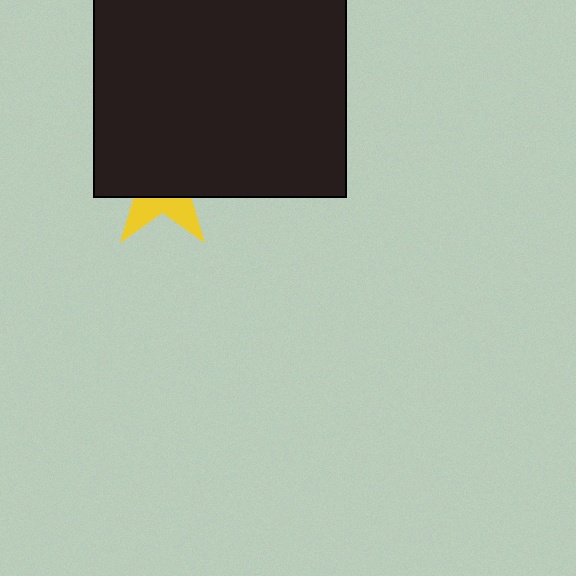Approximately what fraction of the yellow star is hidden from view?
Roughly 68% of the yellow star is hidden behind the black square.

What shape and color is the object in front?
The object in front is a black square.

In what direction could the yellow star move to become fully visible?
The yellow star could move down. That would shift it out from behind the black square entirely.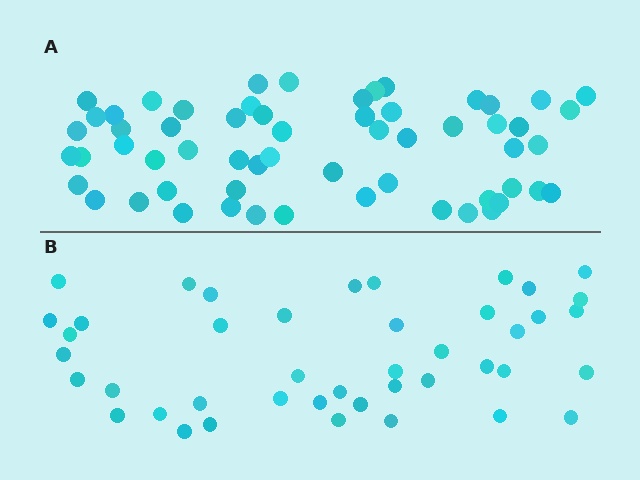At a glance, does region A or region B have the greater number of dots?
Region A (the top region) has more dots.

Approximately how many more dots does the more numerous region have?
Region A has approximately 15 more dots than region B.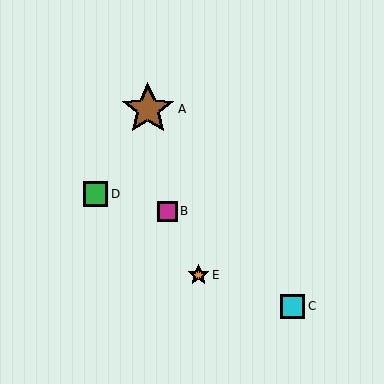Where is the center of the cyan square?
The center of the cyan square is at (293, 306).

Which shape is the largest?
The brown star (labeled A) is the largest.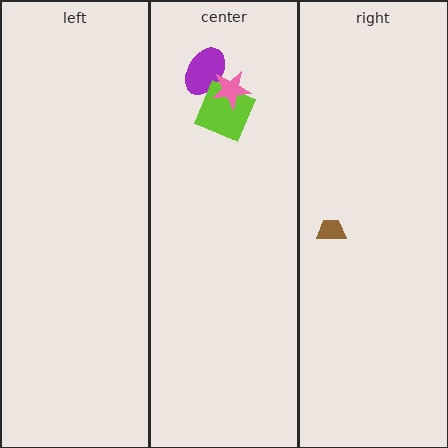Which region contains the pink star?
The center region.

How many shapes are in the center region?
3.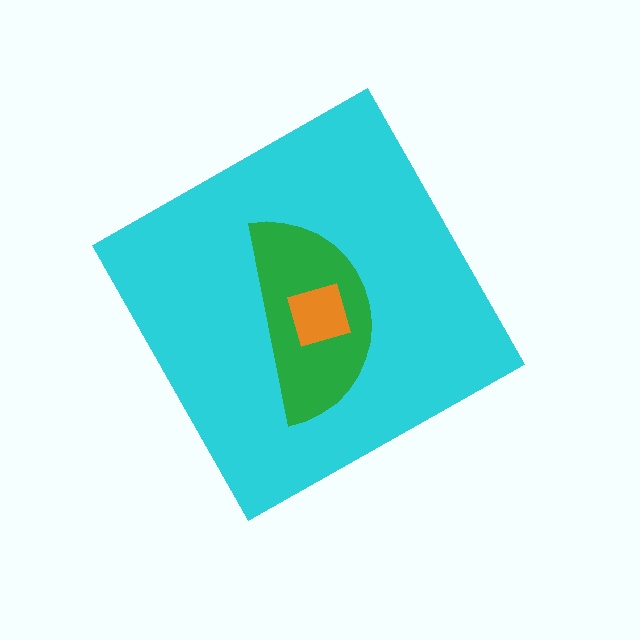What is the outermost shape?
The cyan diamond.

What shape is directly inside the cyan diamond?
The green semicircle.